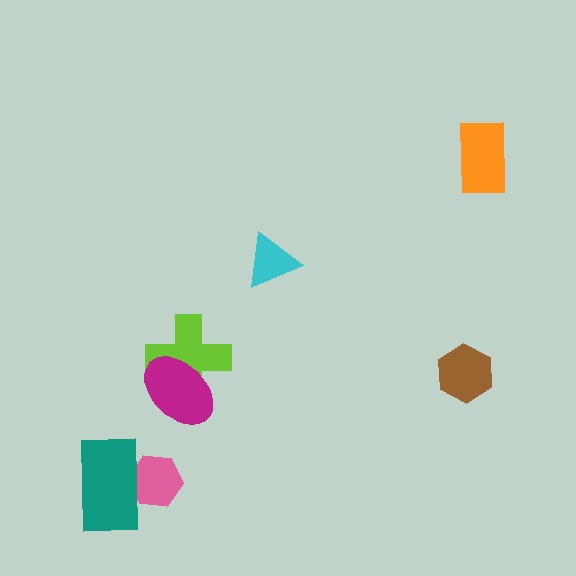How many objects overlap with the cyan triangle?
0 objects overlap with the cyan triangle.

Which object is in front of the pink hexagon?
The teal rectangle is in front of the pink hexagon.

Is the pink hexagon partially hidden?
Yes, it is partially covered by another shape.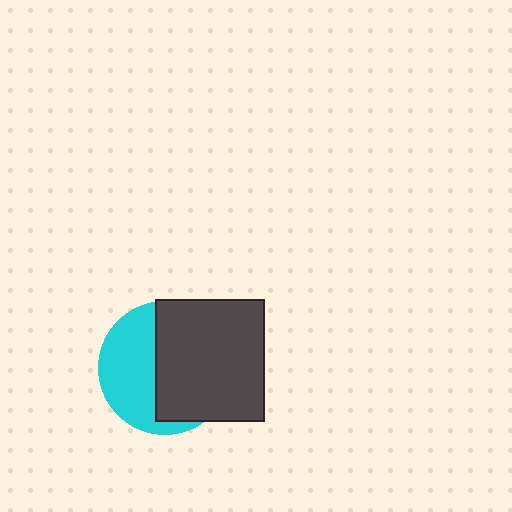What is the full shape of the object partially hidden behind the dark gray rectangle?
The partially hidden object is a cyan circle.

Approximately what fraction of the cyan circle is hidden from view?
Roughly 55% of the cyan circle is hidden behind the dark gray rectangle.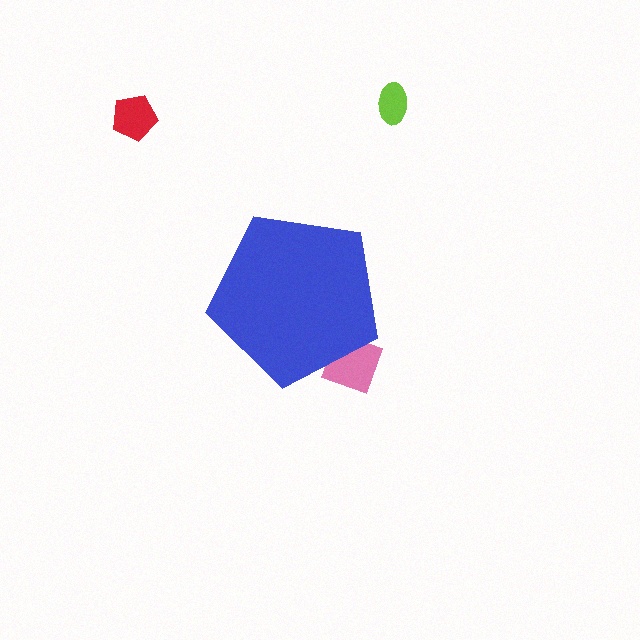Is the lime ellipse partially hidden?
No, the lime ellipse is fully visible.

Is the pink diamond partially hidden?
Yes, the pink diamond is partially hidden behind the blue pentagon.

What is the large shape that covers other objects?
A blue pentagon.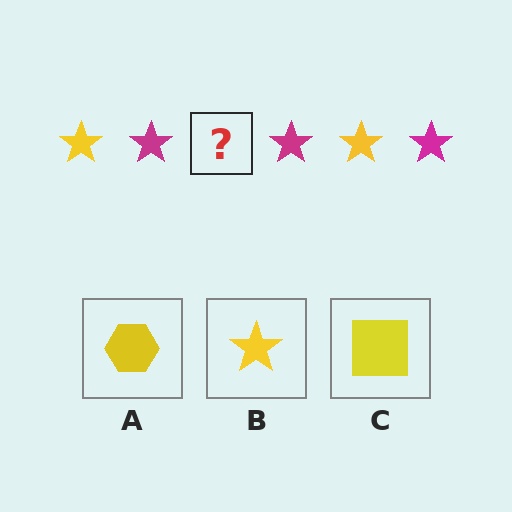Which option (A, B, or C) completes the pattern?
B.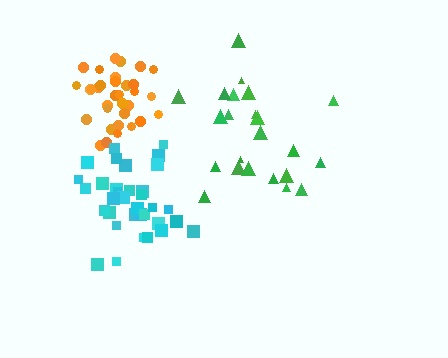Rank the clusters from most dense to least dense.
orange, cyan, green.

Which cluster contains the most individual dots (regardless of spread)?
Cyan (35).